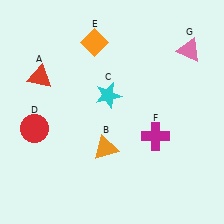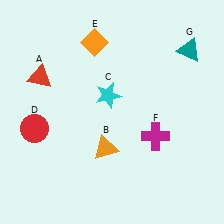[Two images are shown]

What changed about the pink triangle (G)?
In Image 1, G is pink. In Image 2, it changed to teal.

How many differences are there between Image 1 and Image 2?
There is 1 difference between the two images.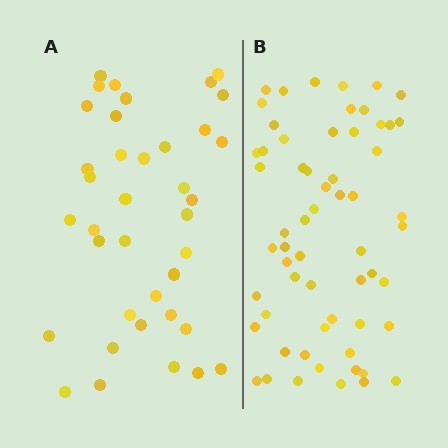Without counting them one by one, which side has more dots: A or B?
Region B (the right region) has more dots.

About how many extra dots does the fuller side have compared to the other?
Region B has approximately 20 more dots than region A.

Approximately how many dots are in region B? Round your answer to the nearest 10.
About 60 dots.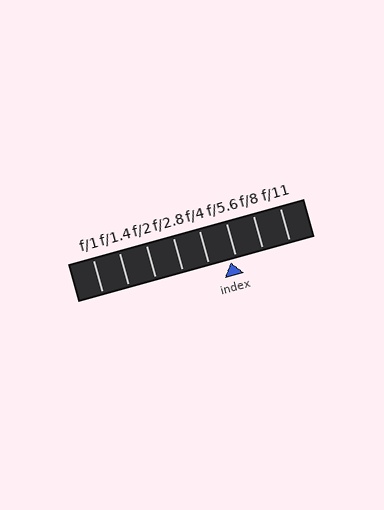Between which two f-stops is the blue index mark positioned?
The index mark is between f/4 and f/5.6.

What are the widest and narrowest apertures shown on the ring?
The widest aperture shown is f/1 and the narrowest is f/11.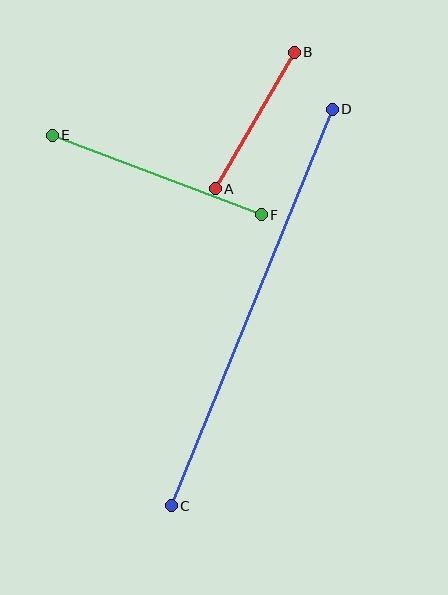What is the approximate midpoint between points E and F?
The midpoint is at approximately (157, 175) pixels.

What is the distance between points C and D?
The distance is approximately 428 pixels.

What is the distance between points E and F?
The distance is approximately 223 pixels.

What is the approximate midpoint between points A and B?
The midpoint is at approximately (255, 120) pixels.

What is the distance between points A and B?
The distance is approximately 158 pixels.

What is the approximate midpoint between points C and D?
The midpoint is at approximately (252, 307) pixels.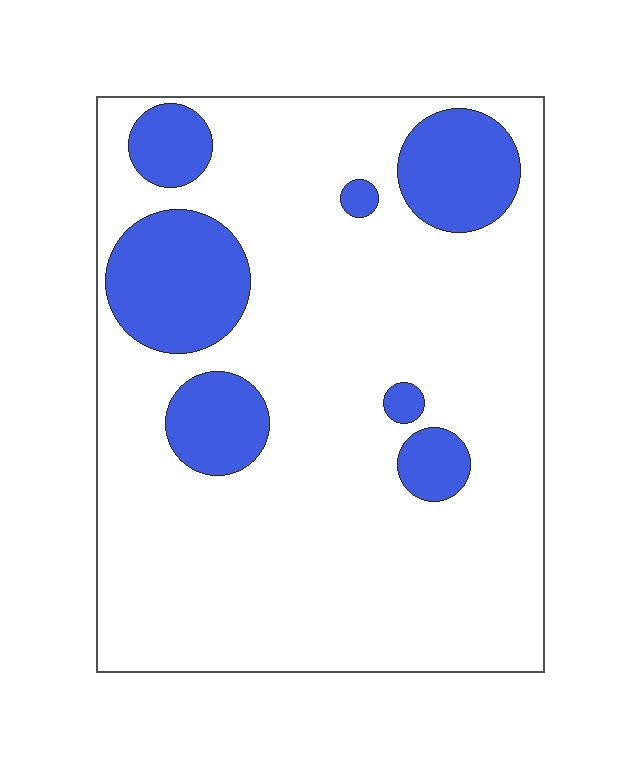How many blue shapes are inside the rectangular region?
7.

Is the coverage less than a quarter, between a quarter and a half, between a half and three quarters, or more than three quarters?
Less than a quarter.